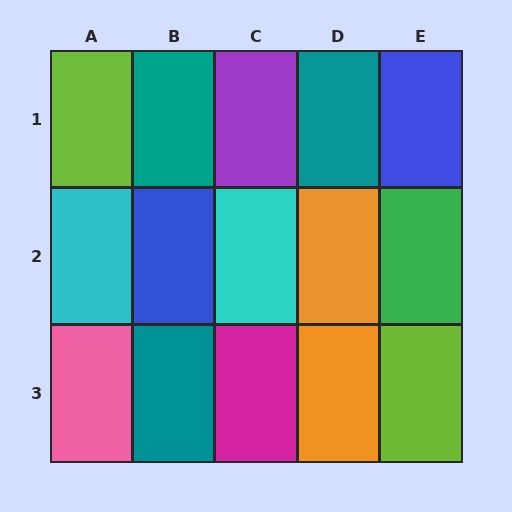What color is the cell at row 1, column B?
Teal.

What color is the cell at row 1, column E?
Blue.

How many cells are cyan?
2 cells are cyan.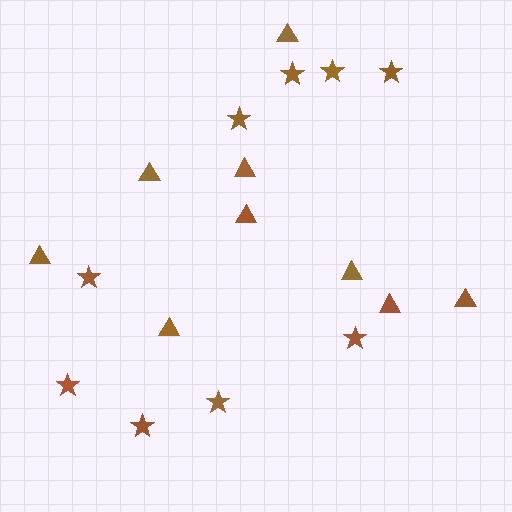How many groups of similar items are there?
There are 2 groups: one group of triangles (9) and one group of stars (9).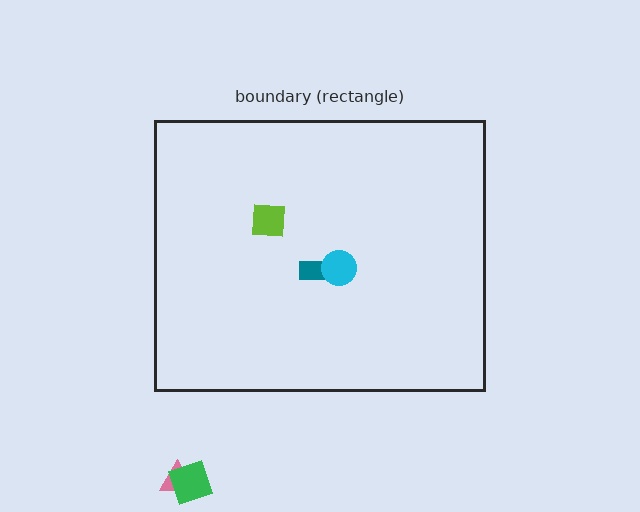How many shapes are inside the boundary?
3 inside, 2 outside.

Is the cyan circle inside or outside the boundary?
Inside.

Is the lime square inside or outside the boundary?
Inside.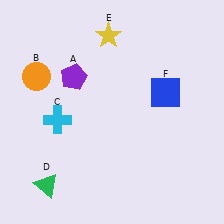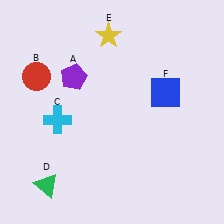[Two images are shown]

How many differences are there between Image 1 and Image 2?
There is 1 difference between the two images.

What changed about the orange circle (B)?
In Image 1, B is orange. In Image 2, it changed to red.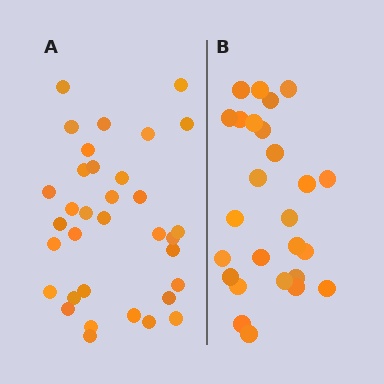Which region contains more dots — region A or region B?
Region A (the left region) has more dots.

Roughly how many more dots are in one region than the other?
Region A has roughly 8 or so more dots than region B.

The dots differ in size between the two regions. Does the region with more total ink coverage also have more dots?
No. Region B has more total ink coverage because its dots are larger, but region A actually contains more individual dots. Total area can be misleading — the number of items is what matters here.